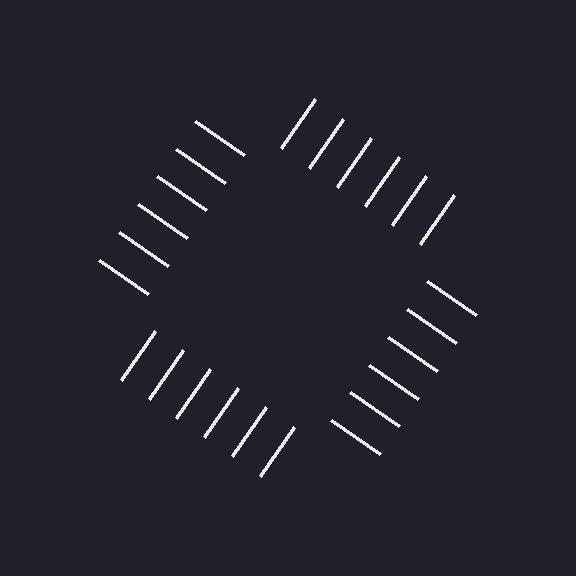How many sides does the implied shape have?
4 sides — the line-ends trace a square.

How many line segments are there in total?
24 — 6 along each of the 4 edges.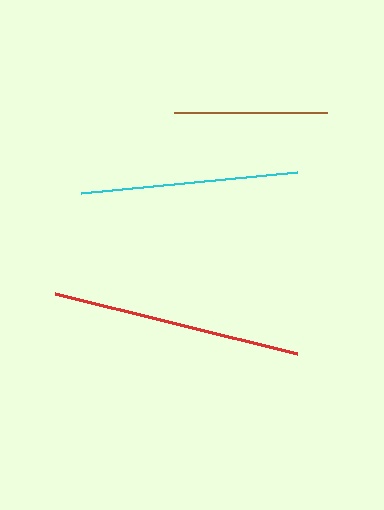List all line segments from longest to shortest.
From longest to shortest: red, cyan, brown.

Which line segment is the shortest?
The brown line is the shortest at approximately 153 pixels.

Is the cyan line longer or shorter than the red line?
The red line is longer than the cyan line.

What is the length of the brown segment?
The brown segment is approximately 153 pixels long.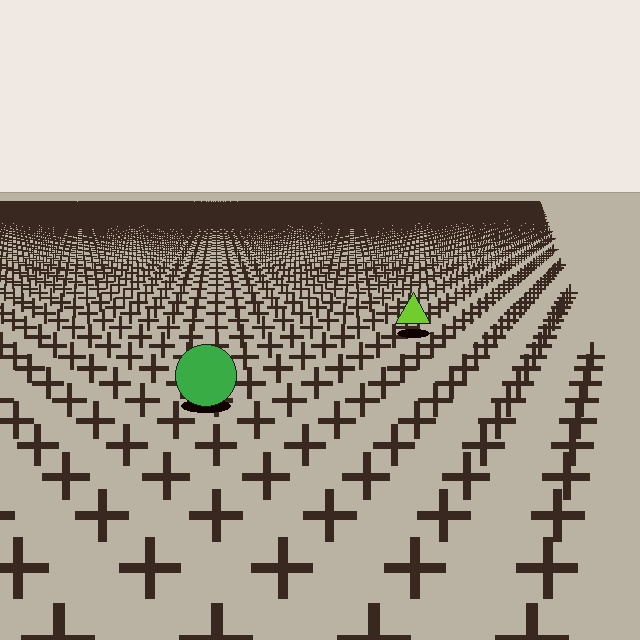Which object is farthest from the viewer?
The lime triangle is farthest from the viewer. It appears smaller and the ground texture around it is denser.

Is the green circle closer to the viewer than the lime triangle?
Yes. The green circle is closer — you can tell from the texture gradient: the ground texture is coarser near it.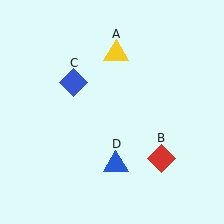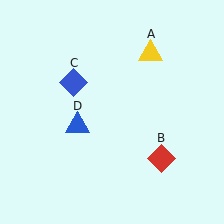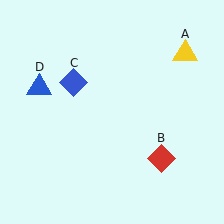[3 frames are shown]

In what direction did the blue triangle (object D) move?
The blue triangle (object D) moved up and to the left.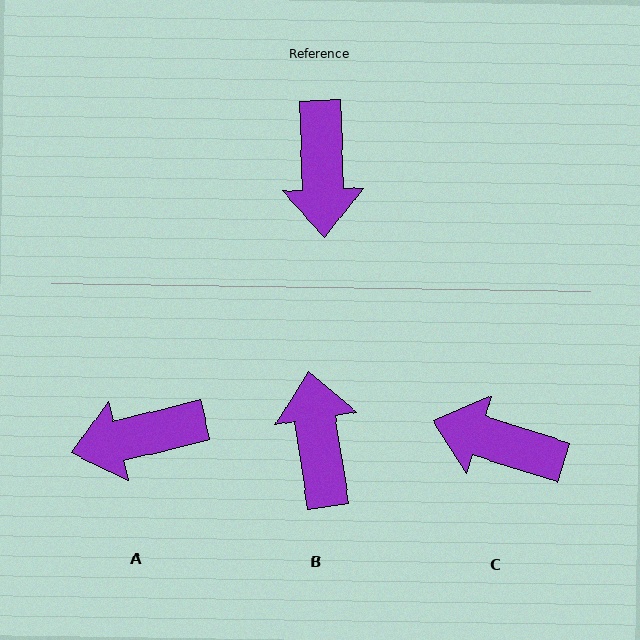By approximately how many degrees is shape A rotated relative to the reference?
Approximately 78 degrees clockwise.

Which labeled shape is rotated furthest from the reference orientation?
B, about 174 degrees away.